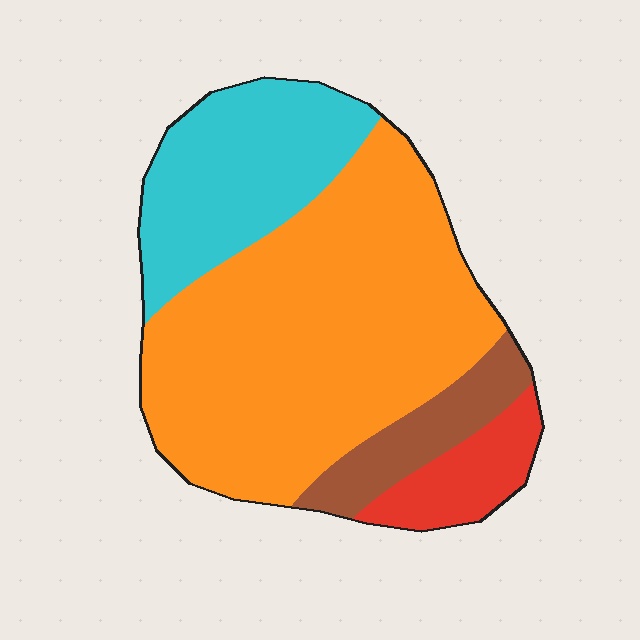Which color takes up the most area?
Orange, at roughly 60%.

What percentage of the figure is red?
Red takes up less than a quarter of the figure.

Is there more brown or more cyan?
Cyan.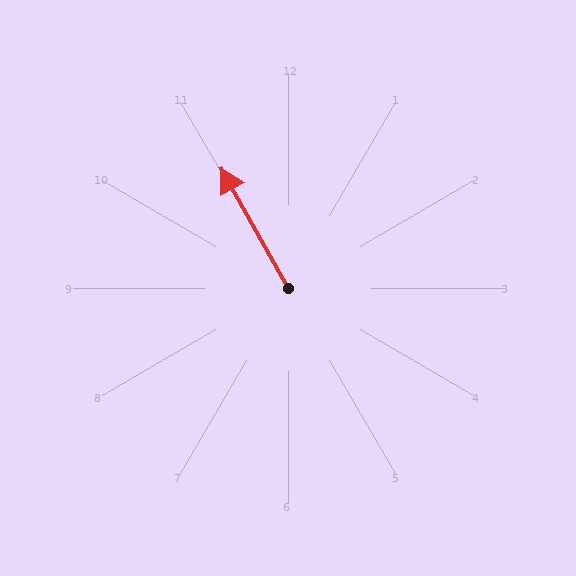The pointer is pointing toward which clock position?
Roughly 11 o'clock.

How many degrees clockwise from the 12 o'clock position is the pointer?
Approximately 331 degrees.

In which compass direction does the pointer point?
Northwest.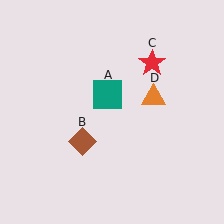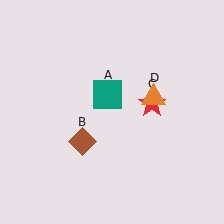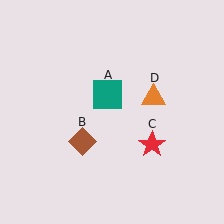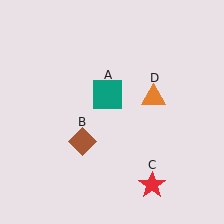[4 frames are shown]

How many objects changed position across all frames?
1 object changed position: red star (object C).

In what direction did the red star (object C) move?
The red star (object C) moved down.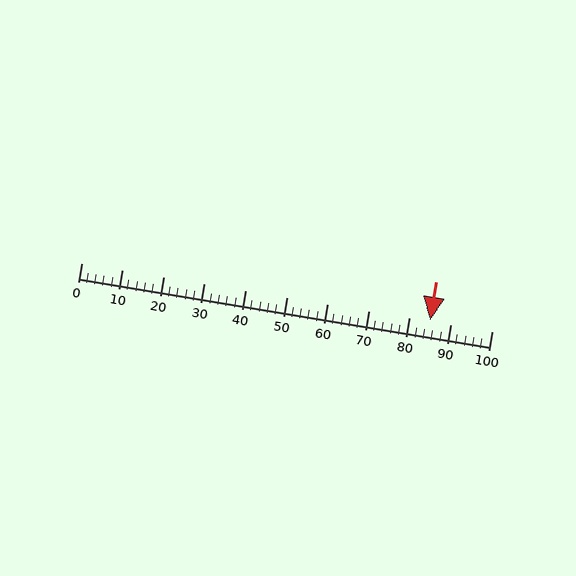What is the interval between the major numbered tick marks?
The major tick marks are spaced 10 units apart.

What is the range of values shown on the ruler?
The ruler shows values from 0 to 100.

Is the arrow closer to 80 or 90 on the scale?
The arrow is closer to 90.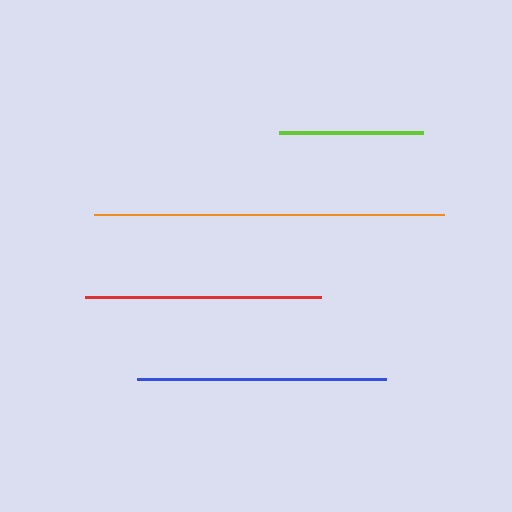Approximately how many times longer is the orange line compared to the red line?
The orange line is approximately 1.5 times the length of the red line.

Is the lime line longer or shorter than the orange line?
The orange line is longer than the lime line.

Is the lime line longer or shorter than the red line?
The red line is longer than the lime line.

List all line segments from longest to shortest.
From longest to shortest: orange, blue, red, lime.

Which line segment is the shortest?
The lime line is the shortest at approximately 144 pixels.